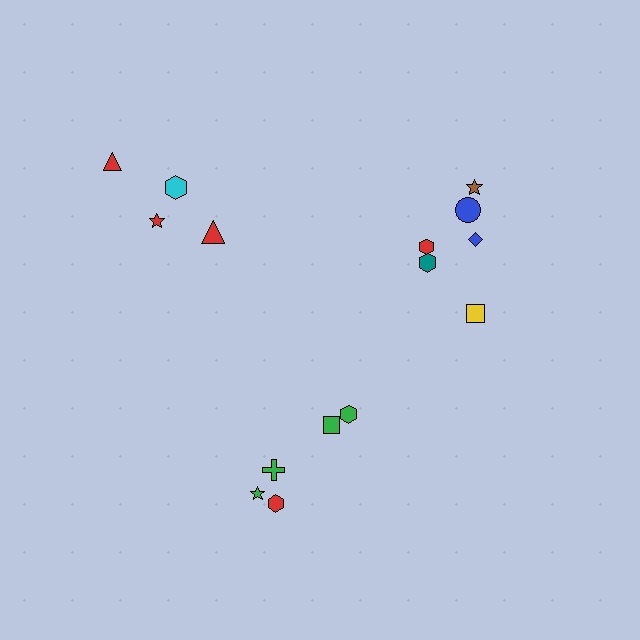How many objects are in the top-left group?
There are 4 objects.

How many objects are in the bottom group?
There are 5 objects.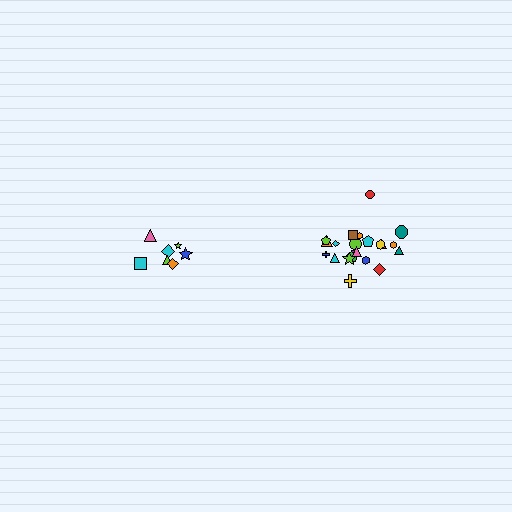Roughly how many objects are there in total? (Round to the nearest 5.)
Roughly 30 objects in total.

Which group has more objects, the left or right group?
The right group.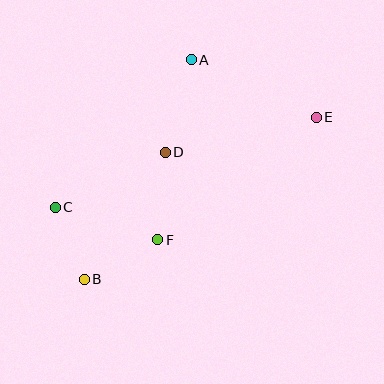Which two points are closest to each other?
Points B and C are closest to each other.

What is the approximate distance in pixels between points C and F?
The distance between C and F is approximately 108 pixels.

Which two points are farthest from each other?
Points B and E are farthest from each other.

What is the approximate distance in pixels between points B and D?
The distance between B and D is approximately 151 pixels.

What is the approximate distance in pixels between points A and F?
The distance between A and F is approximately 183 pixels.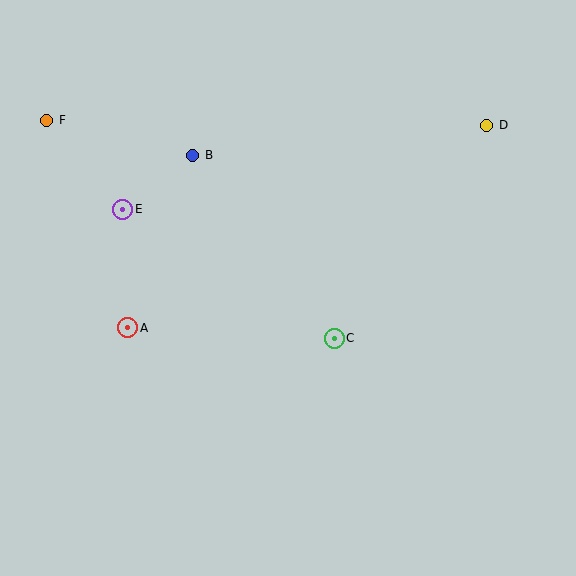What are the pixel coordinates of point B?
Point B is at (193, 155).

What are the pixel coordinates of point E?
Point E is at (123, 209).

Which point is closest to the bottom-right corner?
Point C is closest to the bottom-right corner.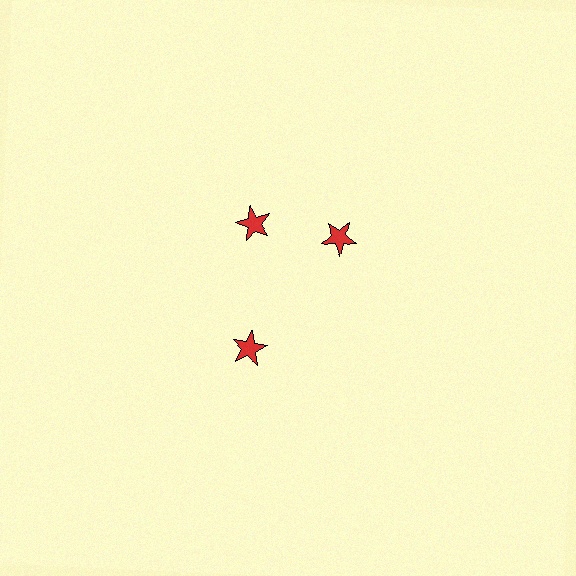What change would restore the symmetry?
The symmetry would be restored by rotating it back into even spacing with its neighbors so that all 3 stars sit at equal angles and equal distance from the center.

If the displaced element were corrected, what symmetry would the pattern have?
It would have 3-fold rotational symmetry — the pattern would map onto itself every 120 degrees.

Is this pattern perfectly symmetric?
No. The 3 red stars are arranged in a ring, but one element near the 3 o'clock position is rotated out of alignment along the ring, breaking the 3-fold rotational symmetry.